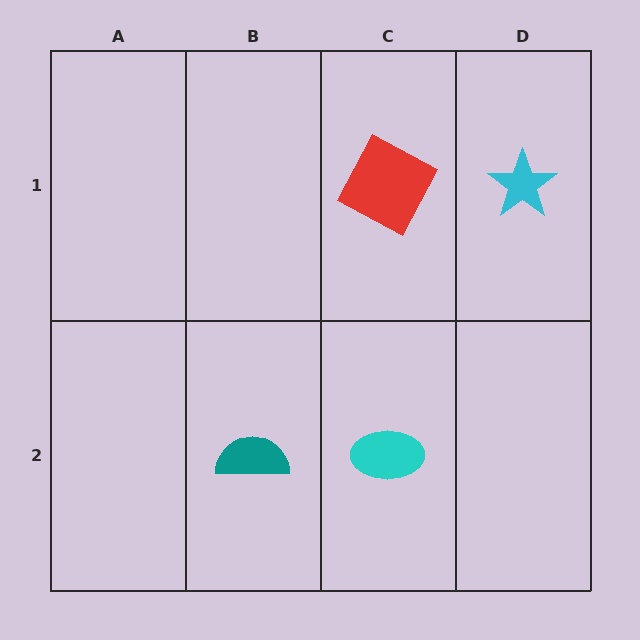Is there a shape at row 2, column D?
No, that cell is empty.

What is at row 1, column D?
A cyan star.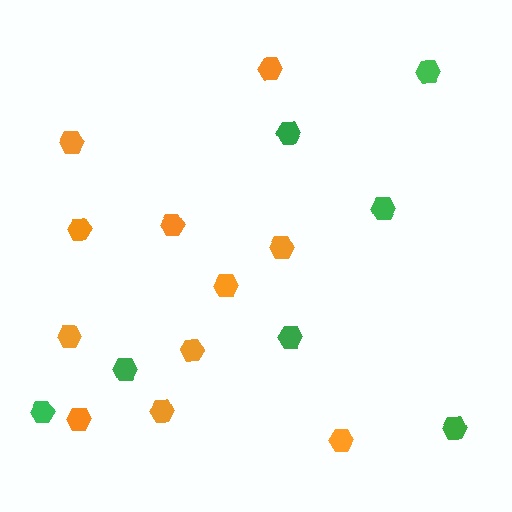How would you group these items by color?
There are 2 groups: one group of orange hexagons (11) and one group of green hexagons (7).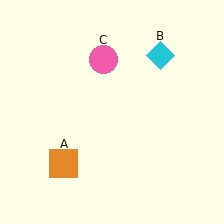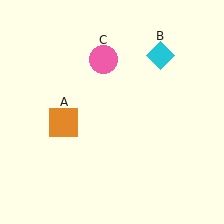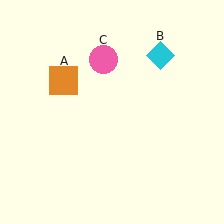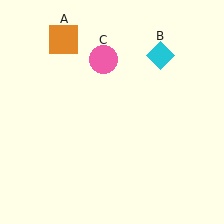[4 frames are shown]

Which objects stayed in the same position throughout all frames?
Cyan diamond (object B) and pink circle (object C) remained stationary.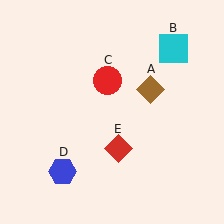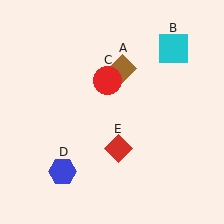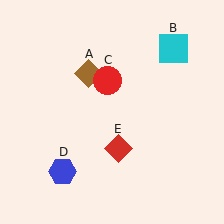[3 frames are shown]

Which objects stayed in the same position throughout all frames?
Cyan square (object B) and red circle (object C) and blue hexagon (object D) and red diamond (object E) remained stationary.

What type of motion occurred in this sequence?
The brown diamond (object A) rotated counterclockwise around the center of the scene.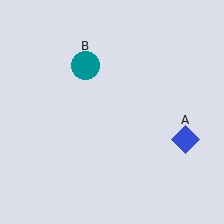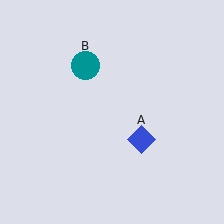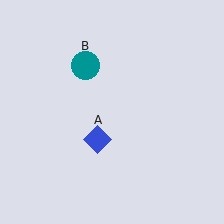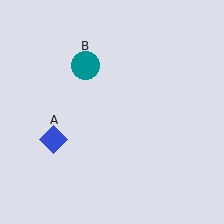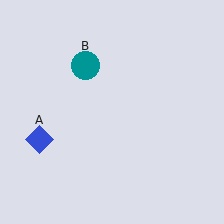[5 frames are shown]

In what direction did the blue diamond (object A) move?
The blue diamond (object A) moved left.